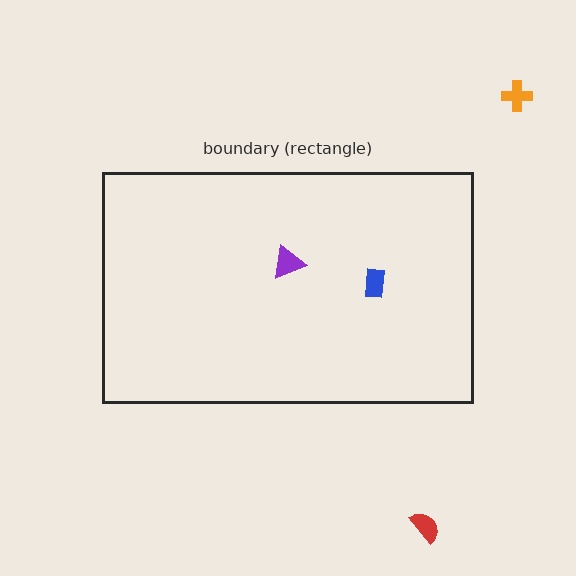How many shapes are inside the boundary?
2 inside, 2 outside.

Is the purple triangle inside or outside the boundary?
Inside.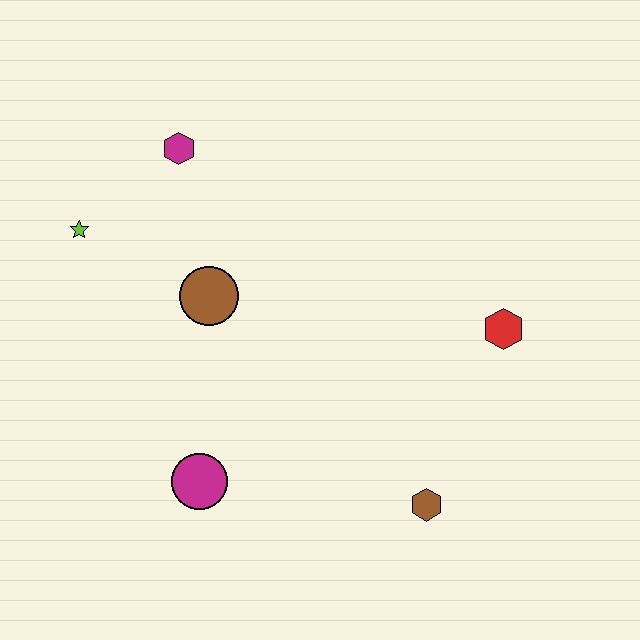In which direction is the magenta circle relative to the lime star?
The magenta circle is below the lime star.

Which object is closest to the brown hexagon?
The red hexagon is closest to the brown hexagon.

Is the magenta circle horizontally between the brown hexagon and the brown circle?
No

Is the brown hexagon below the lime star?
Yes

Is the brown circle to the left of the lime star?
No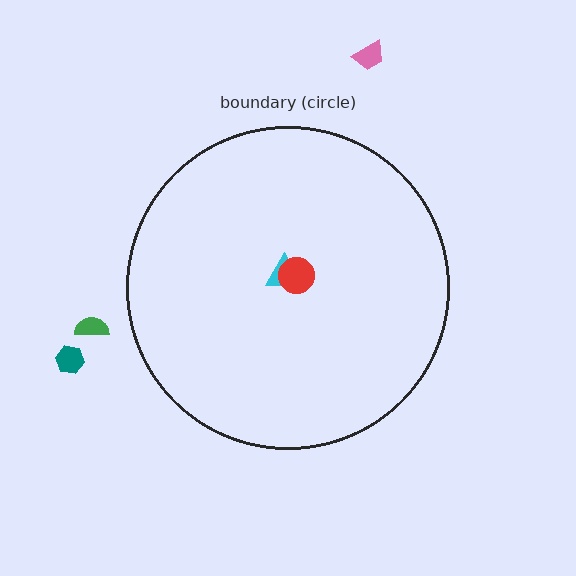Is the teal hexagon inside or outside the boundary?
Outside.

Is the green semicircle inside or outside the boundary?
Outside.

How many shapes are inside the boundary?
2 inside, 3 outside.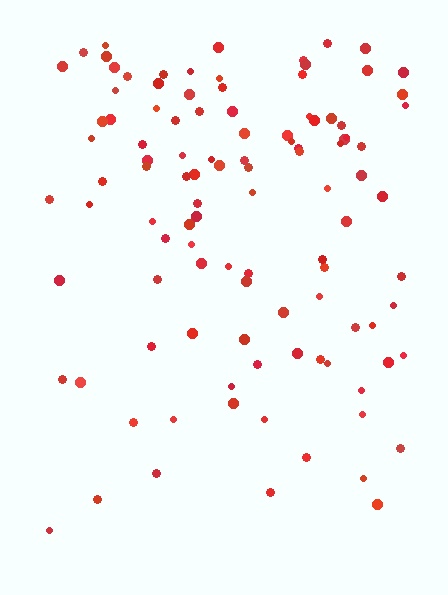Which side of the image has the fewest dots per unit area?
The bottom.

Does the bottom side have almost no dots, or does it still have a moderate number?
Still a moderate number, just noticeably fewer than the top.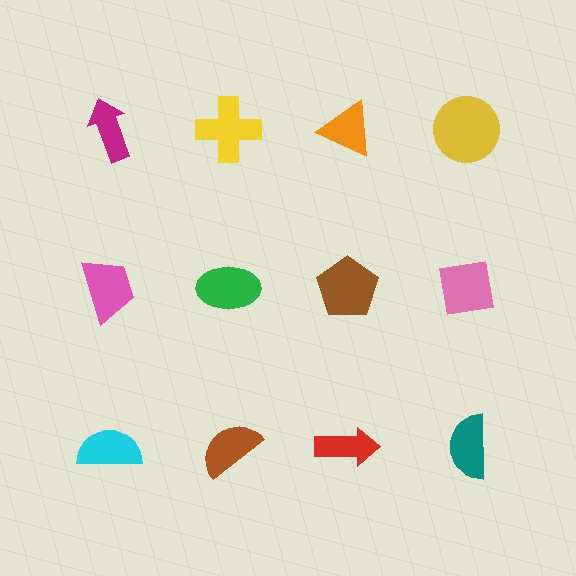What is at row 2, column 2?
A green ellipse.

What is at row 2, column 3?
A brown pentagon.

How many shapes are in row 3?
4 shapes.